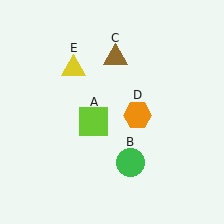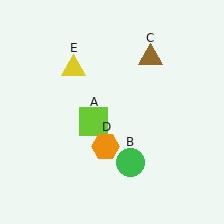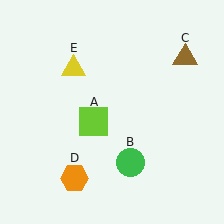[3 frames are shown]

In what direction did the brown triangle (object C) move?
The brown triangle (object C) moved right.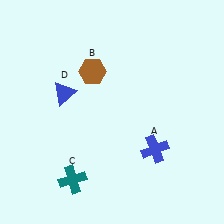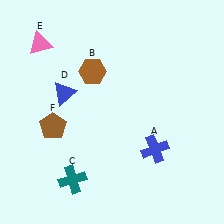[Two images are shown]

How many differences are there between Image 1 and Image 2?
There are 2 differences between the two images.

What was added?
A pink triangle (E), a brown pentagon (F) were added in Image 2.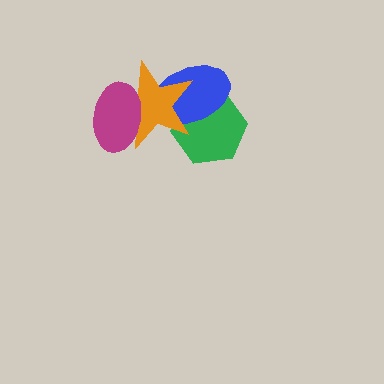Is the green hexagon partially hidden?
Yes, it is partially covered by another shape.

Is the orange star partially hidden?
Yes, it is partially covered by another shape.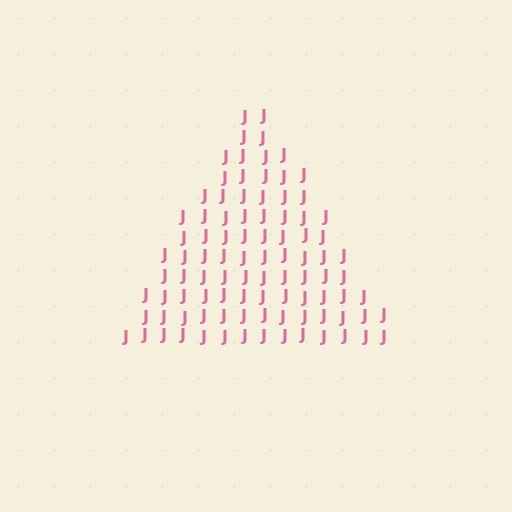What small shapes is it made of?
It is made of small letter J's.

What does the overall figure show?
The overall figure shows a triangle.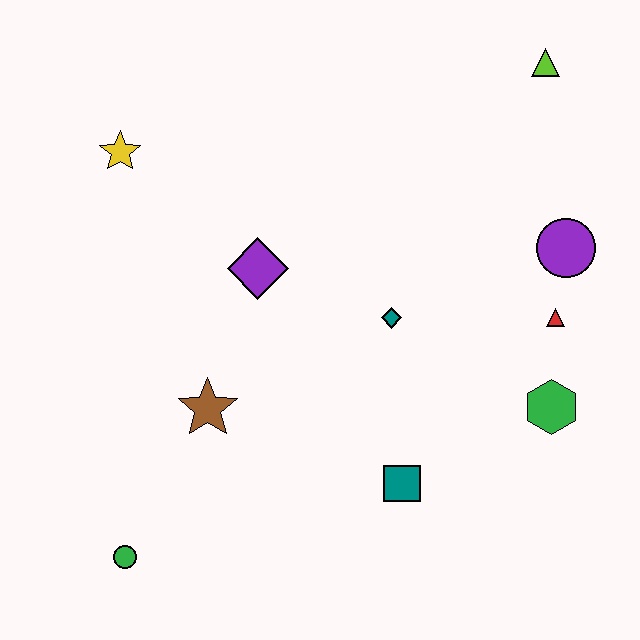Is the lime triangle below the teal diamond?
No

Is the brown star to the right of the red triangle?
No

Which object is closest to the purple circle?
The red triangle is closest to the purple circle.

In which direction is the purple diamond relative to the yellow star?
The purple diamond is to the right of the yellow star.